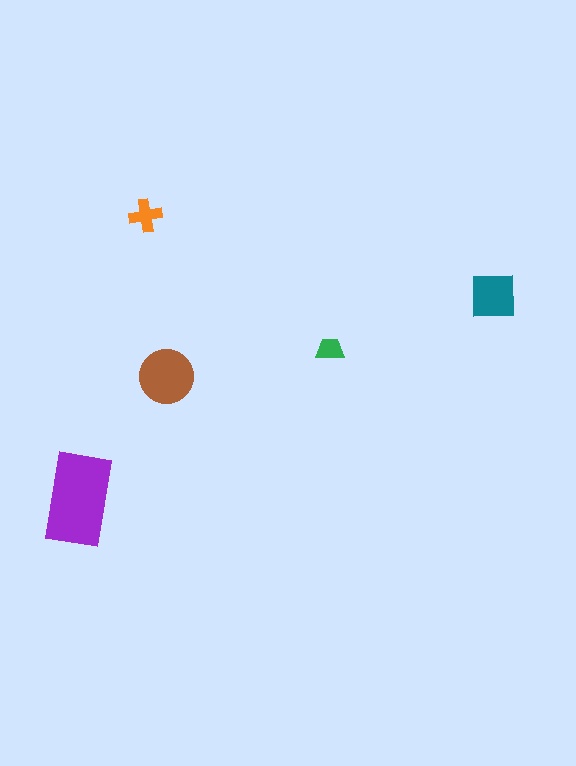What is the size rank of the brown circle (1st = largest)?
2nd.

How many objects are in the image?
There are 5 objects in the image.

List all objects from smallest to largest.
The green trapezoid, the orange cross, the teal square, the brown circle, the purple rectangle.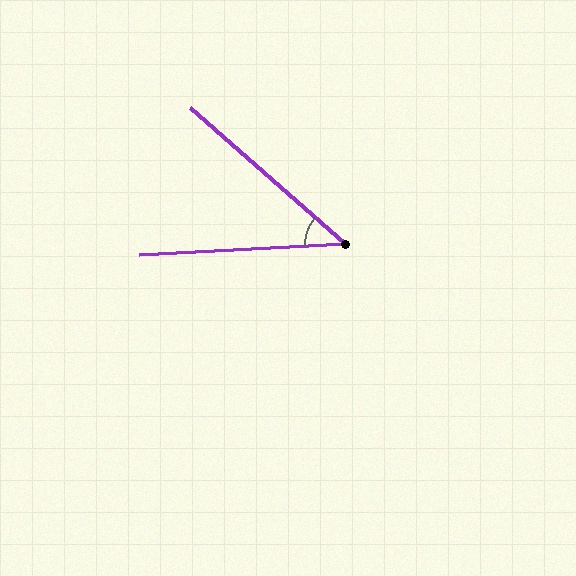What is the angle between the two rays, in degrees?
Approximately 44 degrees.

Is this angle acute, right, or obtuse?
It is acute.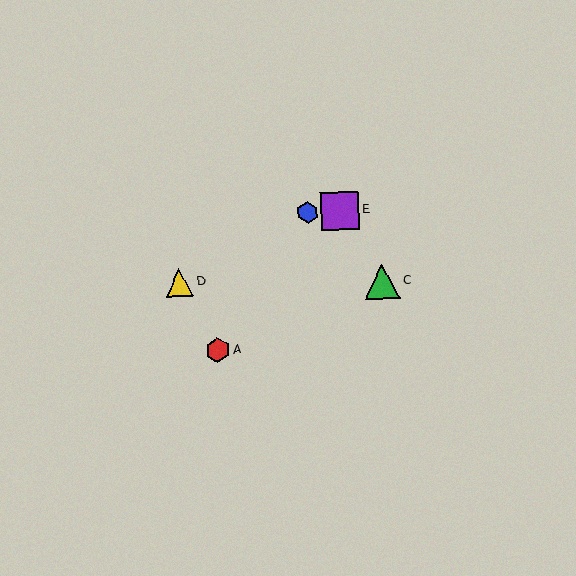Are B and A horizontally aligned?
No, B is at y≈212 and A is at y≈350.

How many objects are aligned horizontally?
2 objects (B, E) are aligned horizontally.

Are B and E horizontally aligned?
Yes, both are at y≈212.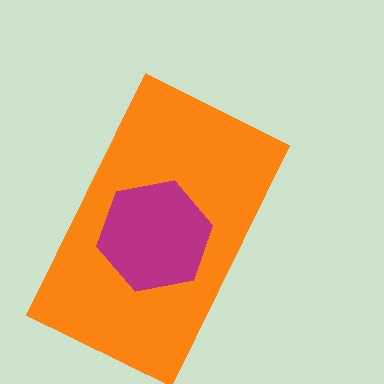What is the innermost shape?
The magenta hexagon.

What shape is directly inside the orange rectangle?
The magenta hexagon.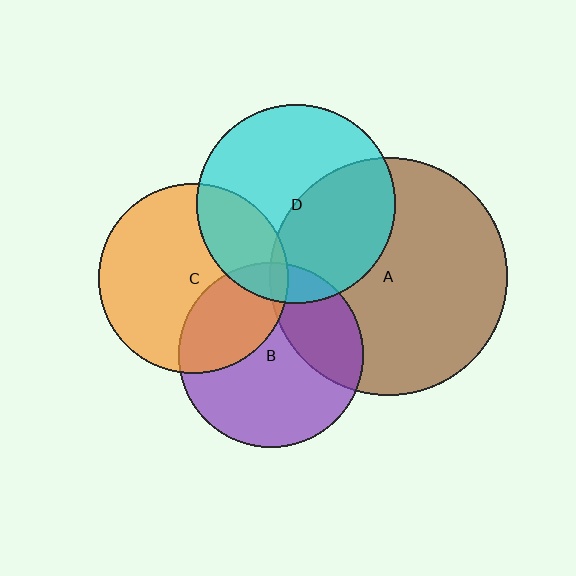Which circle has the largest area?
Circle A (brown).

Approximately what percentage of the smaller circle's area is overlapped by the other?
Approximately 5%.